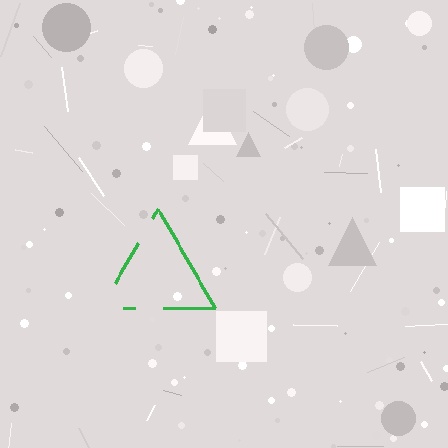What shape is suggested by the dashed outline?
The dashed outline suggests a triangle.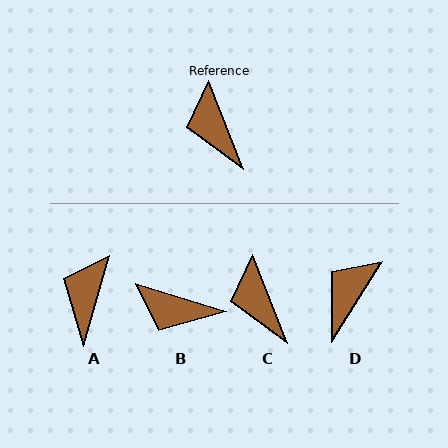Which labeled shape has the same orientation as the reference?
C.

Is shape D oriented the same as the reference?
No, it is off by about 53 degrees.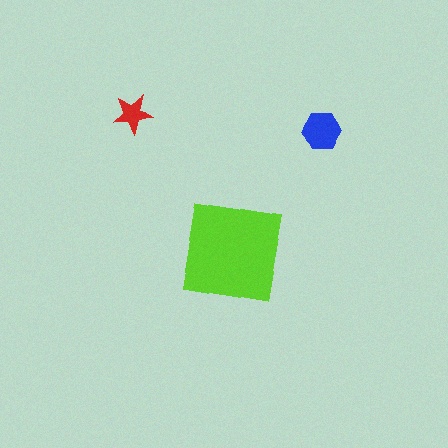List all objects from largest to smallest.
The lime square, the blue hexagon, the red star.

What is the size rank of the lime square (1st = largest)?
1st.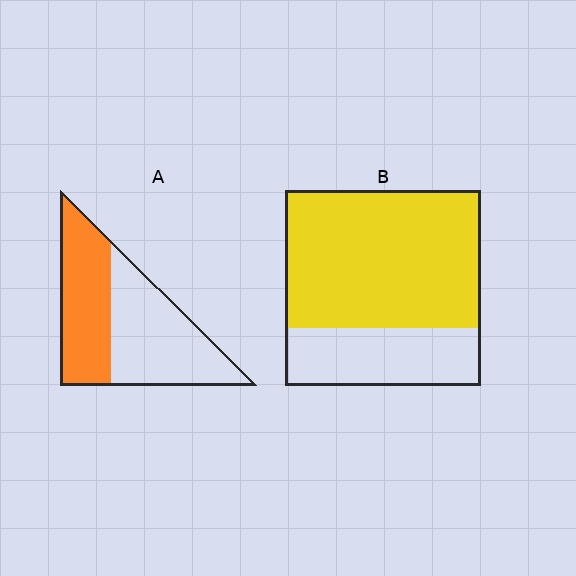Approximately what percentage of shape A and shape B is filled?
A is approximately 45% and B is approximately 70%.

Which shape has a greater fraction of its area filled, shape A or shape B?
Shape B.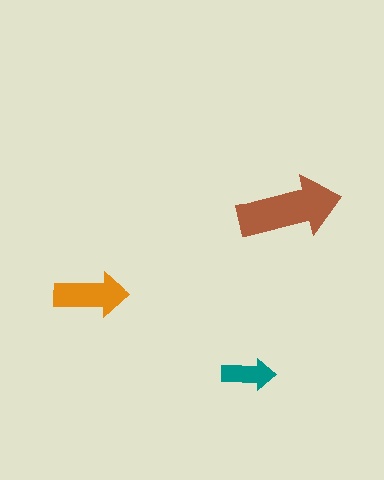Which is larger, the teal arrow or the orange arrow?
The orange one.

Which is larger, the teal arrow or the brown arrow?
The brown one.